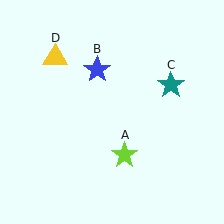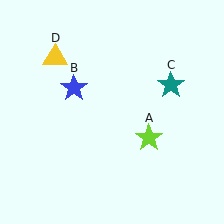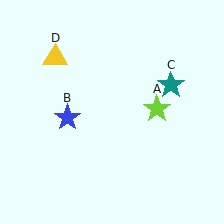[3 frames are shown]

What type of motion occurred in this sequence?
The lime star (object A), blue star (object B) rotated counterclockwise around the center of the scene.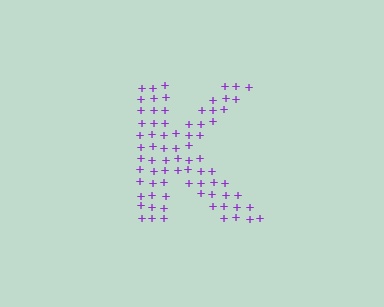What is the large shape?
The large shape is the letter K.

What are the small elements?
The small elements are plus signs.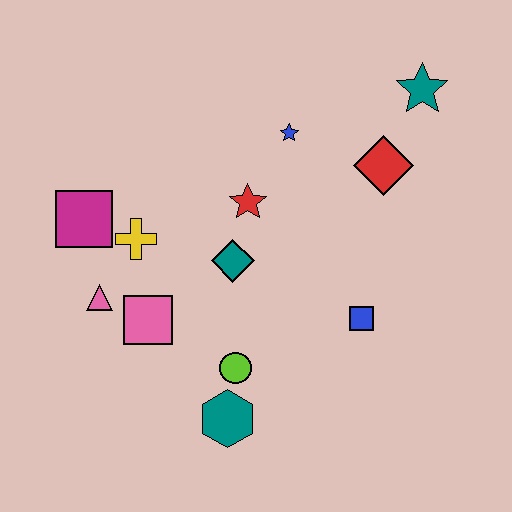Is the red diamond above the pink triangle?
Yes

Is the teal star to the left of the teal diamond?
No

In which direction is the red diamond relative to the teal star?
The red diamond is below the teal star.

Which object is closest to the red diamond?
The teal star is closest to the red diamond.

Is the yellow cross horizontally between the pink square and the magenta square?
Yes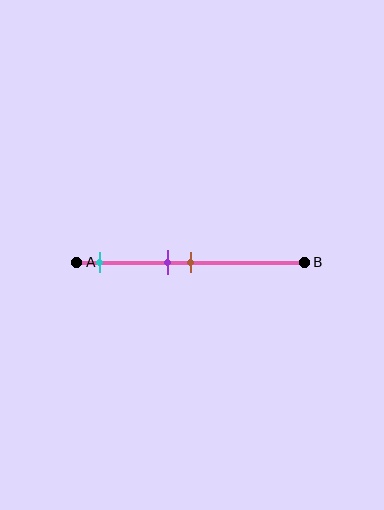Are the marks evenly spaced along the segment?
No, the marks are not evenly spaced.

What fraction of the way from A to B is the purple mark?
The purple mark is approximately 40% (0.4) of the way from A to B.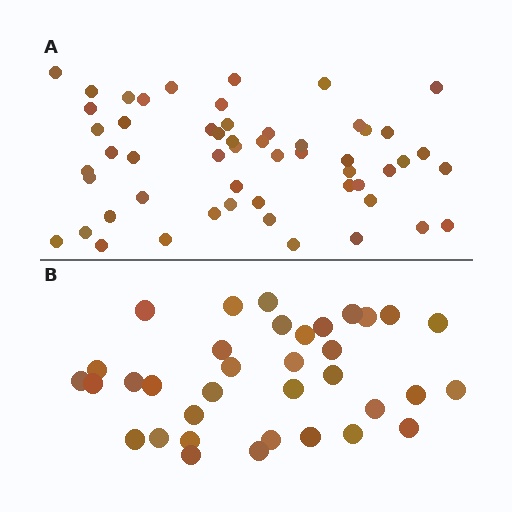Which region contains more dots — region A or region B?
Region A (the top region) has more dots.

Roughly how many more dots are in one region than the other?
Region A has approximately 20 more dots than region B.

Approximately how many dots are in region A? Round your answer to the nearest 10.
About 50 dots. (The exact count is 54, which rounds to 50.)